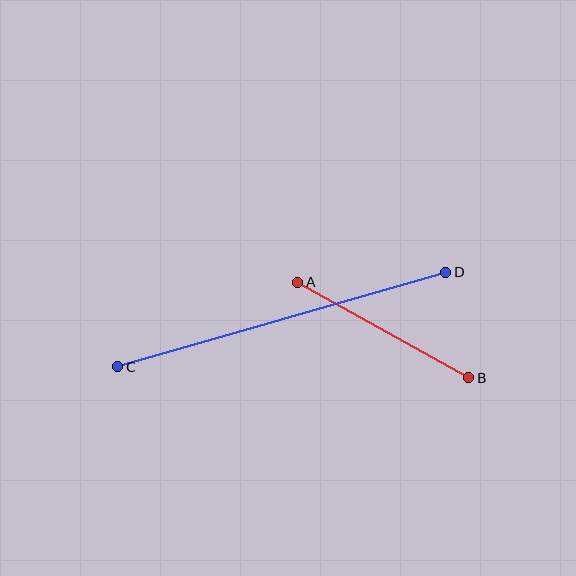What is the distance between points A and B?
The distance is approximately 196 pixels.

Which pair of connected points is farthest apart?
Points C and D are farthest apart.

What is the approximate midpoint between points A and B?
The midpoint is at approximately (383, 330) pixels.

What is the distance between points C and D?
The distance is approximately 341 pixels.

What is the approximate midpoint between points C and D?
The midpoint is at approximately (282, 319) pixels.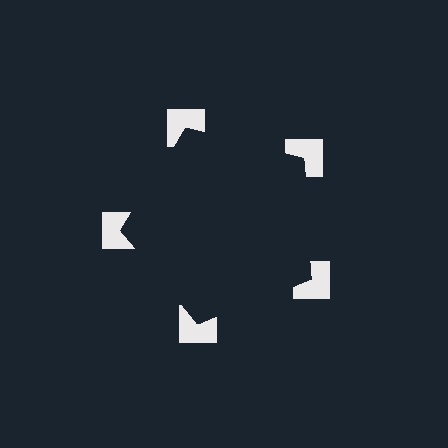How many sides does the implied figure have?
5 sides.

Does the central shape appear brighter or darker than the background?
It typically appears slightly darker than the background, even though no actual brightness change is drawn.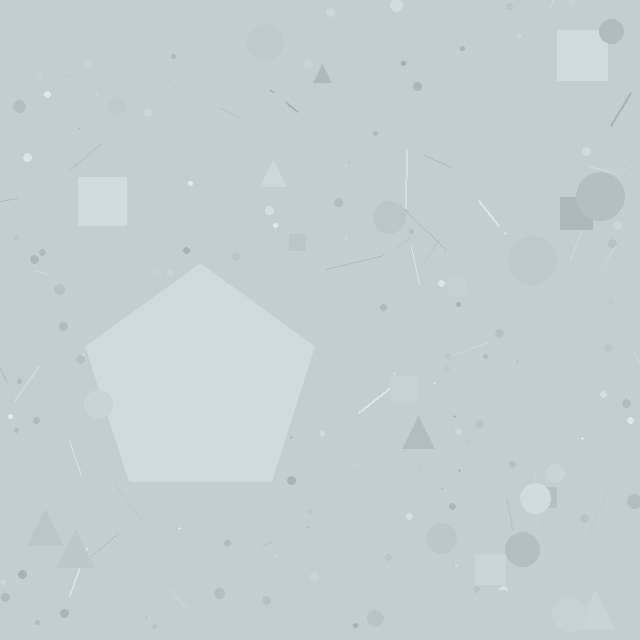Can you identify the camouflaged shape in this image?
The camouflaged shape is a pentagon.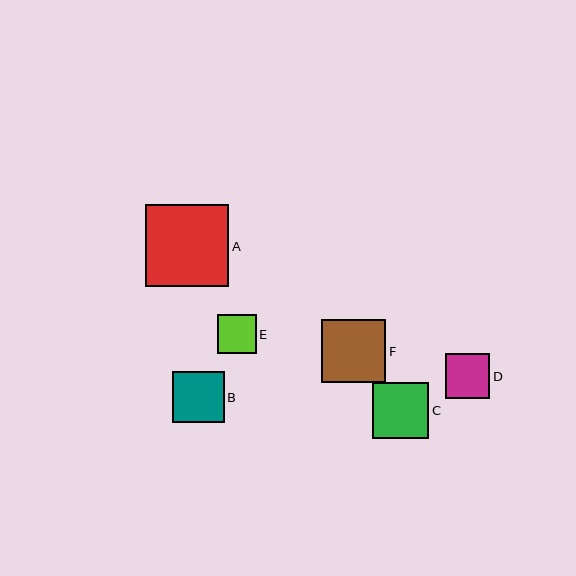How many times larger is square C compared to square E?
Square C is approximately 1.4 times the size of square E.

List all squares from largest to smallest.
From largest to smallest: A, F, C, B, D, E.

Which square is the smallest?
Square E is the smallest with a size of approximately 39 pixels.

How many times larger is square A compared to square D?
Square A is approximately 1.9 times the size of square D.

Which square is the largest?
Square A is the largest with a size of approximately 83 pixels.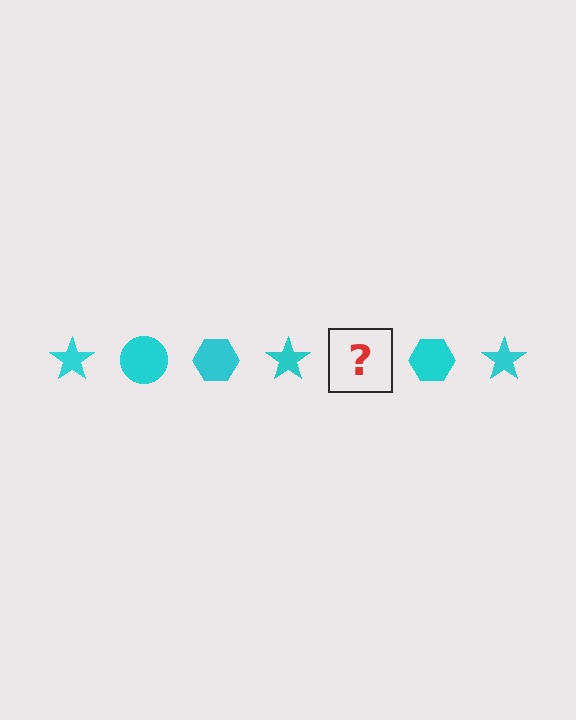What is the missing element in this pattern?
The missing element is a cyan circle.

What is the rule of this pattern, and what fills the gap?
The rule is that the pattern cycles through star, circle, hexagon shapes in cyan. The gap should be filled with a cyan circle.